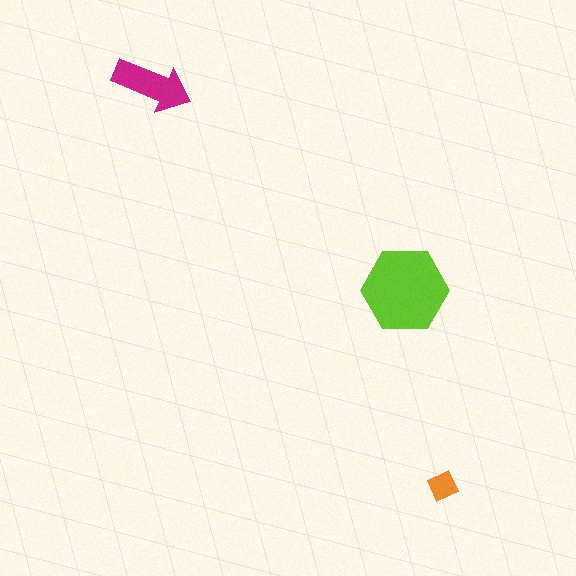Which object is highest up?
The magenta arrow is topmost.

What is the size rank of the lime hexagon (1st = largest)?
1st.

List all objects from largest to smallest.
The lime hexagon, the magenta arrow, the orange diamond.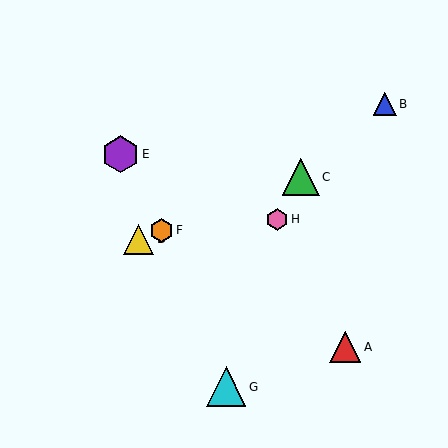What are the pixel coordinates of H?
Object H is at (277, 219).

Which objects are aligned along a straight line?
Objects C, D, F are aligned along a straight line.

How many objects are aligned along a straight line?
3 objects (C, D, F) are aligned along a straight line.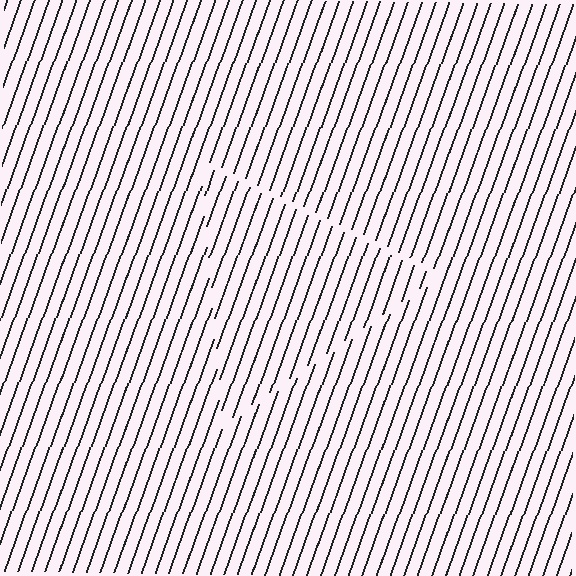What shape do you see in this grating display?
An illusory triangle. The interior of the shape contains the same grating, shifted by half a period — the contour is defined by the phase discontinuity where line-ends from the inner and outer gratings abut.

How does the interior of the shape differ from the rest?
The interior of the shape contains the same grating, shifted by half a period — the contour is defined by the phase discontinuity where line-ends from the inner and outer gratings abut.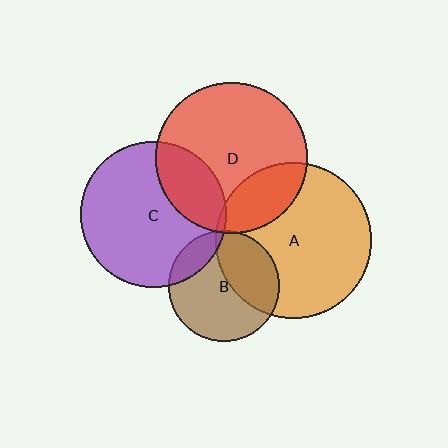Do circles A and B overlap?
Yes.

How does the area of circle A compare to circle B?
Approximately 2.0 times.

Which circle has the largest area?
Circle A (orange).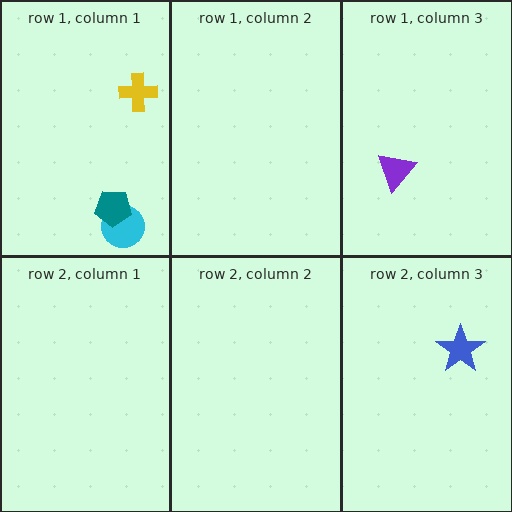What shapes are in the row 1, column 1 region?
The cyan circle, the yellow cross, the teal pentagon.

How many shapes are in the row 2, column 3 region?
1.